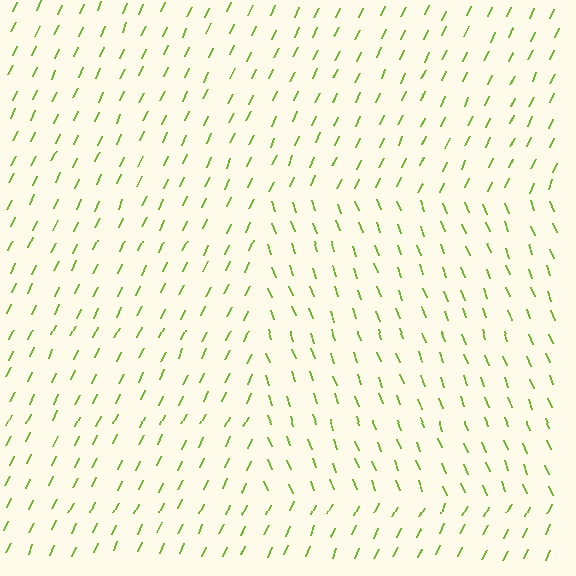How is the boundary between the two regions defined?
The boundary is defined purely by a change in line orientation (approximately 45 degrees difference). All lines are the same color and thickness.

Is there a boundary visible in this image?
Yes, there is a texture boundary formed by a change in line orientation.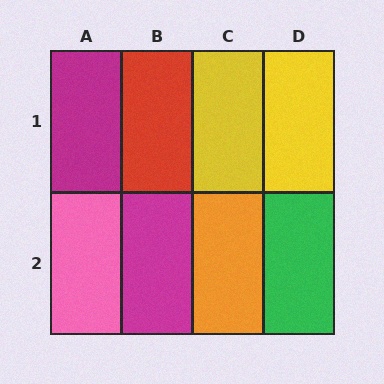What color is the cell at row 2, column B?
Magenta.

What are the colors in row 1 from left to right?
Magenta, red, yellow, yellow.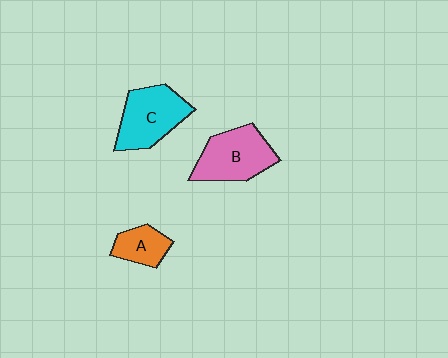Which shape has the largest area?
Shape B (pink).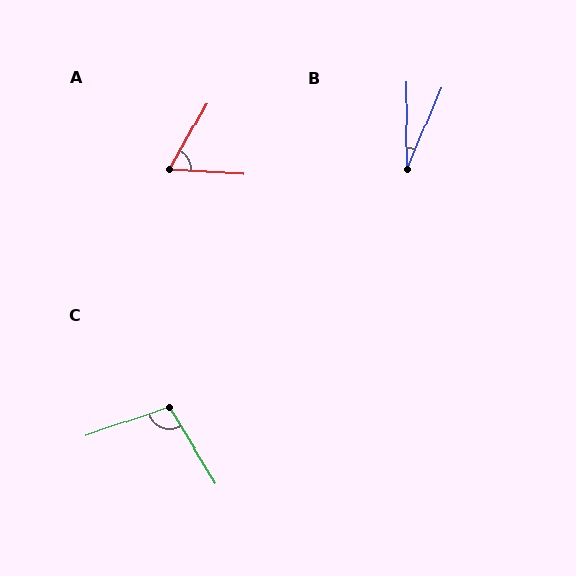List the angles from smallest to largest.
B (23°), A (65°), C (102°).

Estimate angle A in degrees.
Approximately 65 degrees.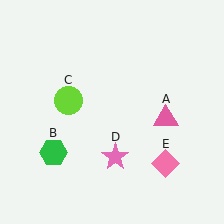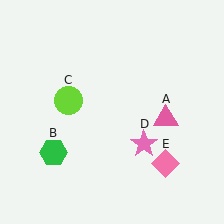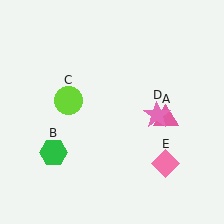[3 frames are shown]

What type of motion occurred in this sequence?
The pink star (object D) rotated counterclockwise around the center of the scene.